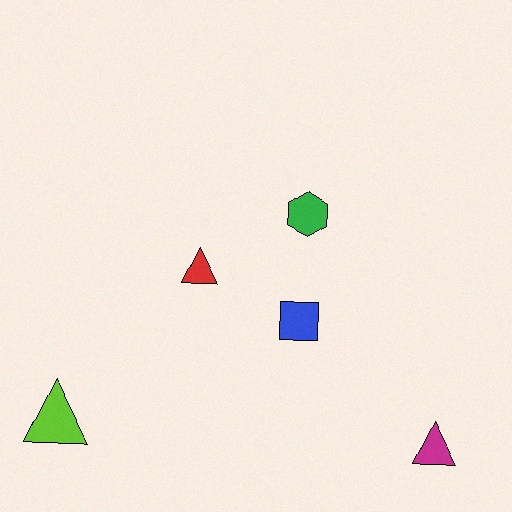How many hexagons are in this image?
There is 1 hexagon.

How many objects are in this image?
There are 5 objects.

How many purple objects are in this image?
There are no purple objects.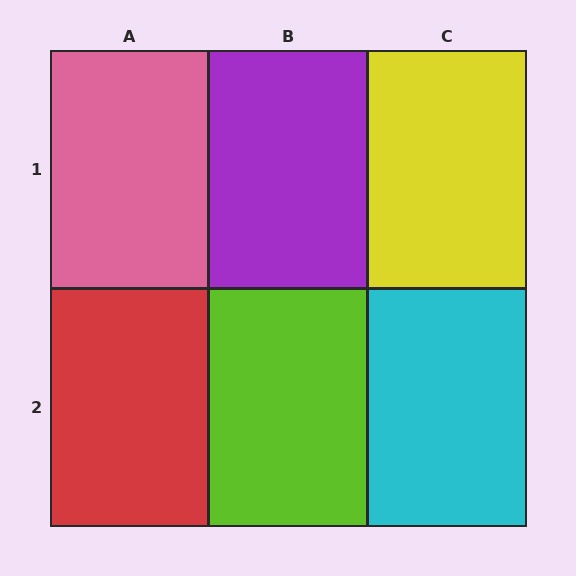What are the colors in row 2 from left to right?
Red, lime, cyan.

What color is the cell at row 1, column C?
Yellow.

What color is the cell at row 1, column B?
Purple.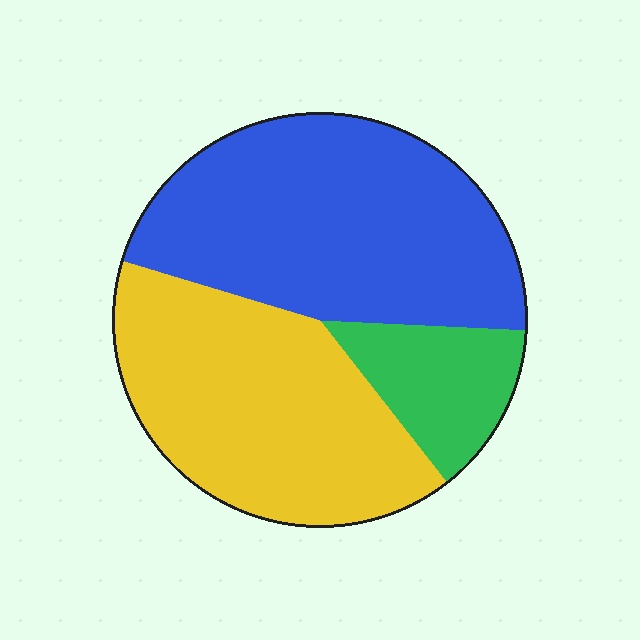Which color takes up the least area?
Green, at roughly 15%.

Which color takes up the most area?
Blue, at roughly 45%.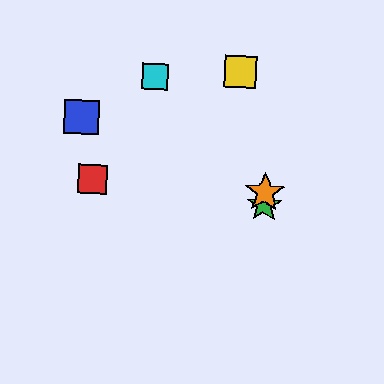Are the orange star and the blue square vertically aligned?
No, the orange star is at x≈265 and the blue square is at x≈82.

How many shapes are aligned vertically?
3 shapes (the green star, the purple star, the orange star) are aligned vertically.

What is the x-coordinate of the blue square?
The blue square is at x≈82.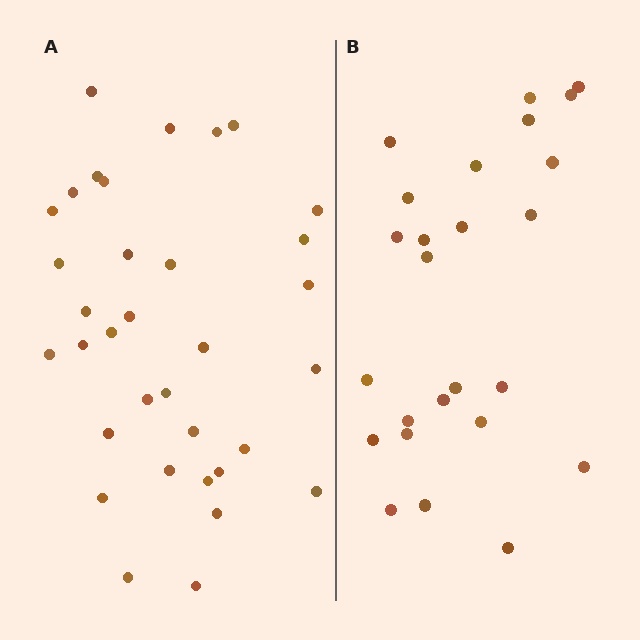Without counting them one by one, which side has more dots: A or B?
Region A (the left region) has more dots.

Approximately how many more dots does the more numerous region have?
Region A has roughly 8 or so more dots than region B.